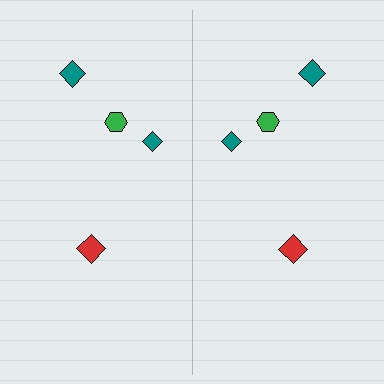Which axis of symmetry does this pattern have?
The pattern has a vertical axis of symmetry running through the center of the image.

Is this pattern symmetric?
Yes, this pattern has bilateral (reflection) symmetry.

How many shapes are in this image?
There are 8 shapes in this image.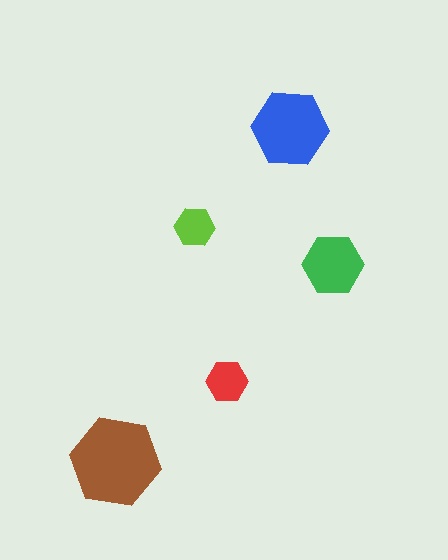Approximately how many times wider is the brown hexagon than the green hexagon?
About 1.5 times wider.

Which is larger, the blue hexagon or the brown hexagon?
The brown one.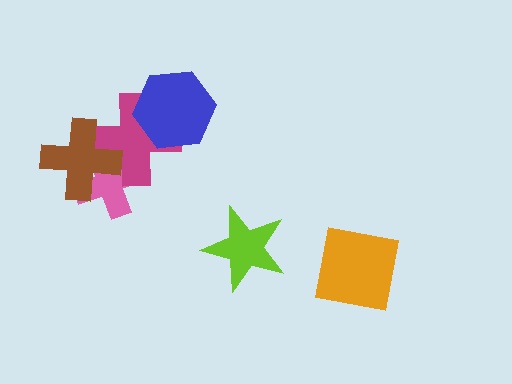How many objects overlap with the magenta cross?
3 objects overlap with the magenta cross.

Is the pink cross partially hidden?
Yes, it is partially covered by another shape.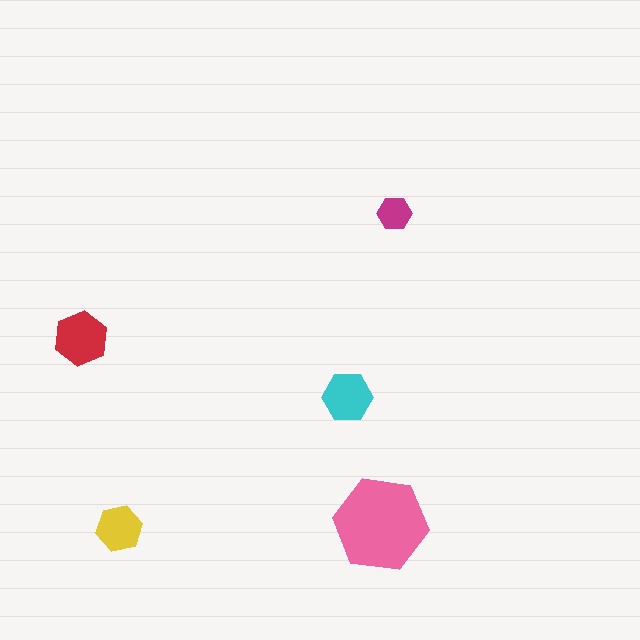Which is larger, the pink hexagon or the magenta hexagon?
The pink one.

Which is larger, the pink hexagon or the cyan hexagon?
The pink one.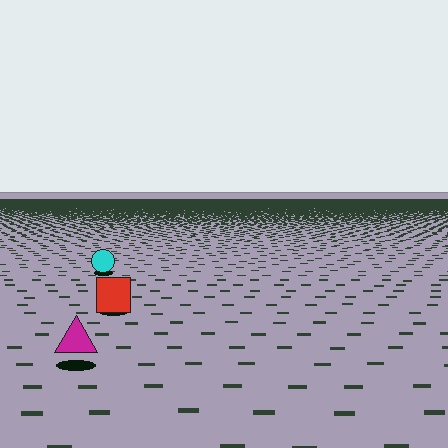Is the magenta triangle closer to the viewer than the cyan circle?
Yes. The magenta triangle is closer — you can tell from the texture gradient: the ground texture is coarser near it.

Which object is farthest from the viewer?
The cyan circle is farthest from the viewer. It appears smaller and the ground texture around it is denser.